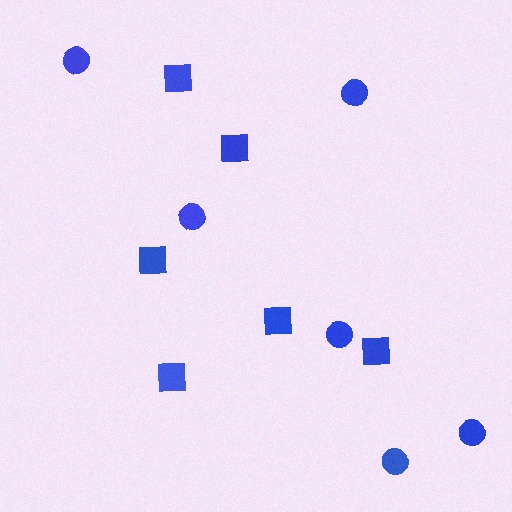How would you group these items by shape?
There are 2 groups: one group of circles (6) and one group of squares (6).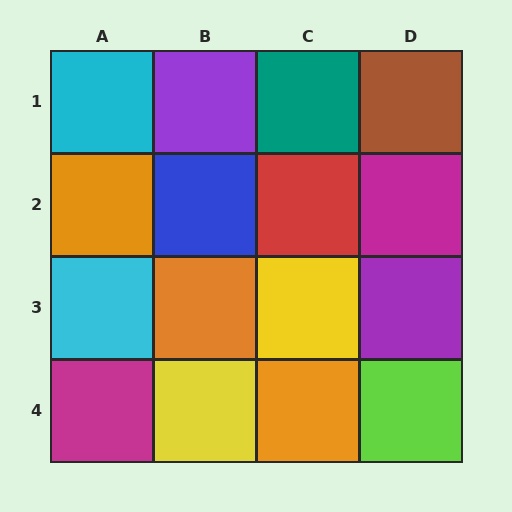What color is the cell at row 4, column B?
Yellow.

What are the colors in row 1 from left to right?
Cyan, purple, teal, brown.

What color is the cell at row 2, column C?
Red.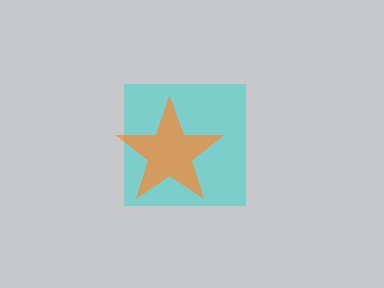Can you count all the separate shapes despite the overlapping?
Yes, there are 2 separate shapes.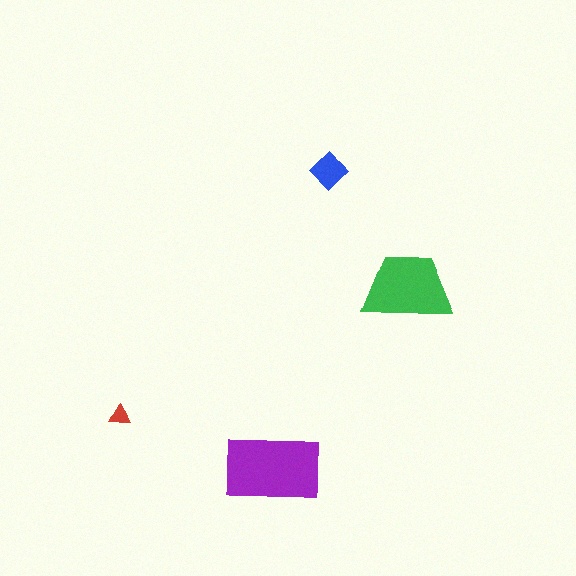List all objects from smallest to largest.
The red triangle, the blue diamond, the green trapezoid, the purple rectangle.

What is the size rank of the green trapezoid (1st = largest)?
2nd.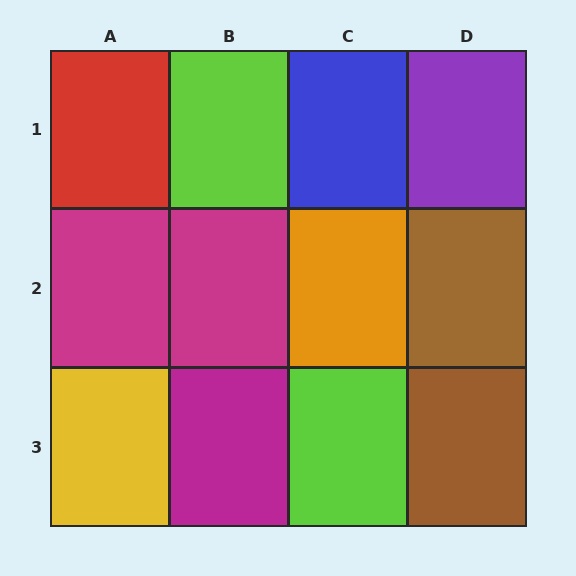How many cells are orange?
1 cell is orange.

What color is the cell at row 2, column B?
Magenta.